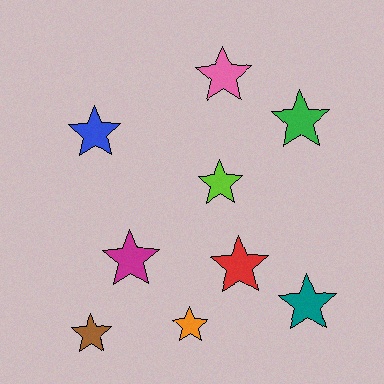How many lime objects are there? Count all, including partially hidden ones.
There is 1 lime object.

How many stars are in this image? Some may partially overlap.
There are 9 stars.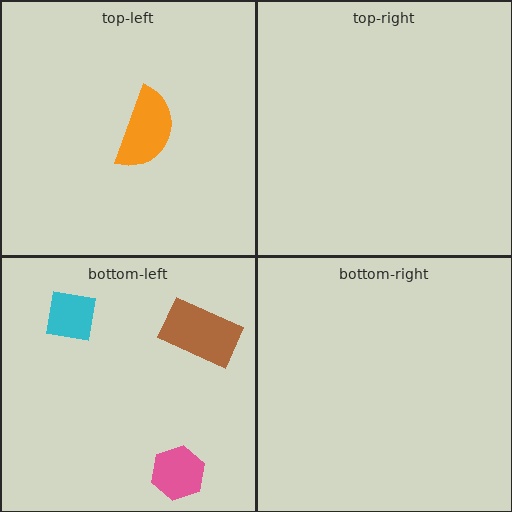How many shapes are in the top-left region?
1.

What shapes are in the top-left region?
The orange semicircle.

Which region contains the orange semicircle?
The top-left region.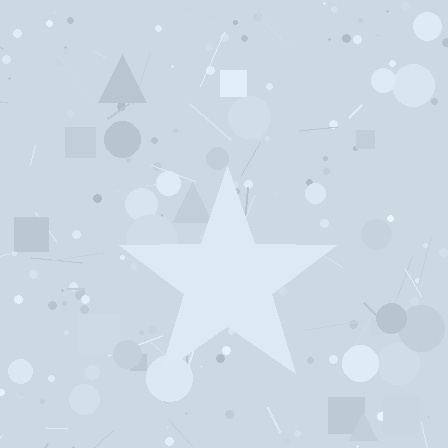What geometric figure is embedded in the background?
A star is embedded in the background.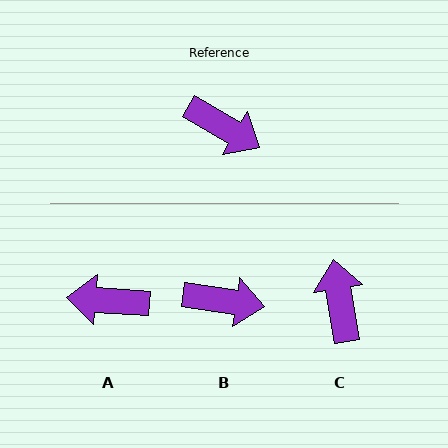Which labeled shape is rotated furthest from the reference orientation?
A, about 154 degrees away.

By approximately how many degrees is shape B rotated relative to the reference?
Approximately 22 degrees counter-clockwise.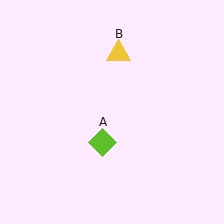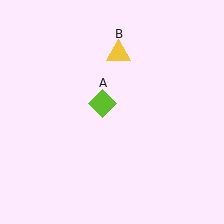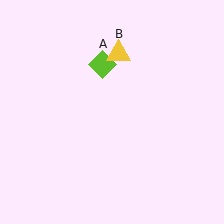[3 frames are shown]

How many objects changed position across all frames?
1 object changed position: lime diamond (object A).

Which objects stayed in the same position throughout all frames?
Yellow triangle (object B) remained stationary.